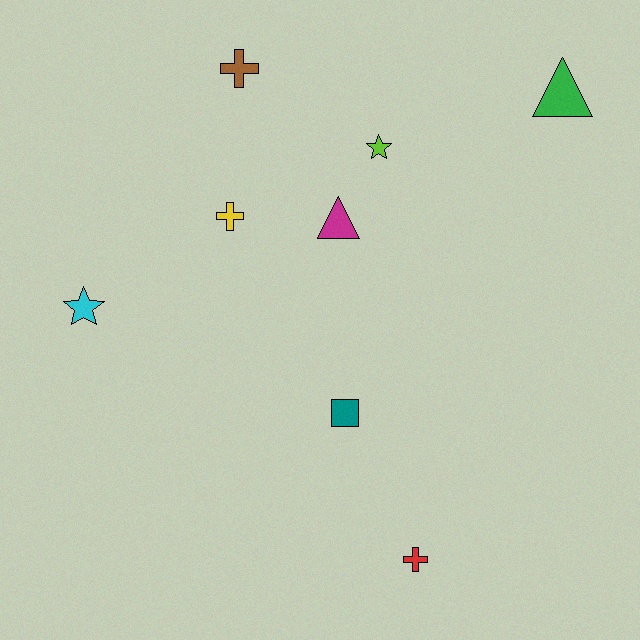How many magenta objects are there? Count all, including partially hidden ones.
There is 1 magenta object.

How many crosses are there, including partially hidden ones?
There are 3 crosses.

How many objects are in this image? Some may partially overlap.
There are 8 objects.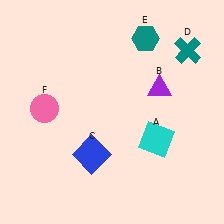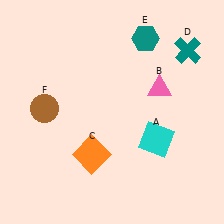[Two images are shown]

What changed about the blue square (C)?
In Image 1, C is blue. In Image 2, it changed to orange.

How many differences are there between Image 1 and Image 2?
There are 3 differences between the two images.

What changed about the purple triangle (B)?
In Image 1, B is purple. In Image 2, it changed to pink.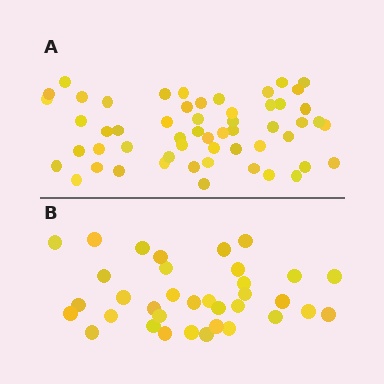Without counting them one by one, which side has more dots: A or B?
Region A (the top region) has more dots.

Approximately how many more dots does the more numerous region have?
Region A has approximately 20 more dots than region B.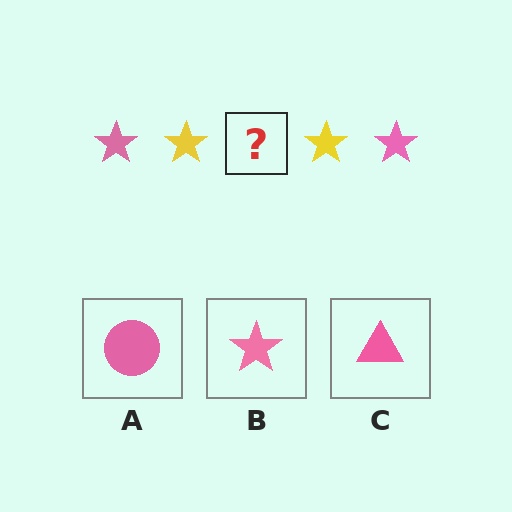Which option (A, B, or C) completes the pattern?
B.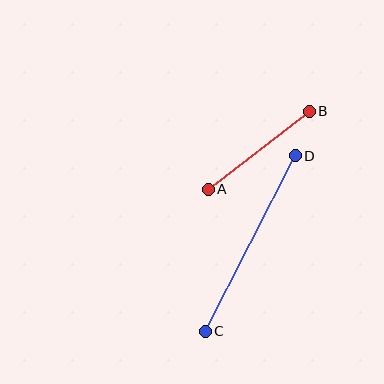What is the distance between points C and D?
The distance is approximately 197 pixels.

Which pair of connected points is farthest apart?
Points C and D are farthest apart.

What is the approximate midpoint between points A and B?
The midpoint is at approximately (259, 150) pixels.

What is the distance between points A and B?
The distance is approximately 128 pixels.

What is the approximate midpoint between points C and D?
The midpoint is at approximately (250, 244) pixels.